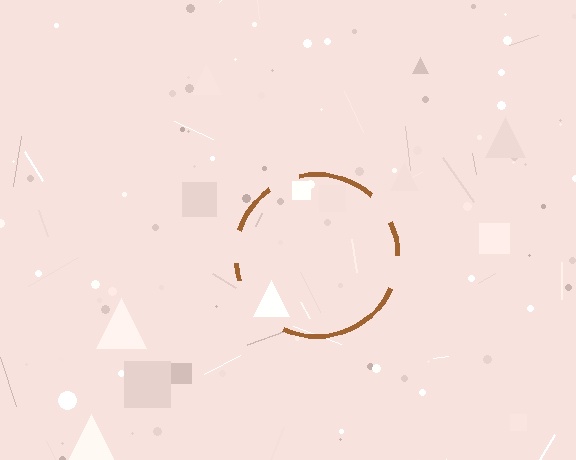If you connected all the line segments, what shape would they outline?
They would outline a circle.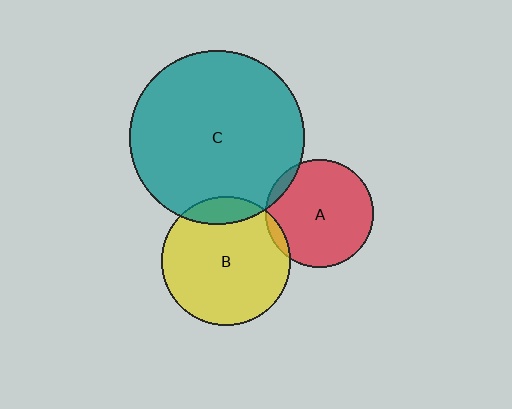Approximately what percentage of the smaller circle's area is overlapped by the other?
Approximately 15%.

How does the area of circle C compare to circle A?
Approximately 2.6 times.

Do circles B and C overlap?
Yes.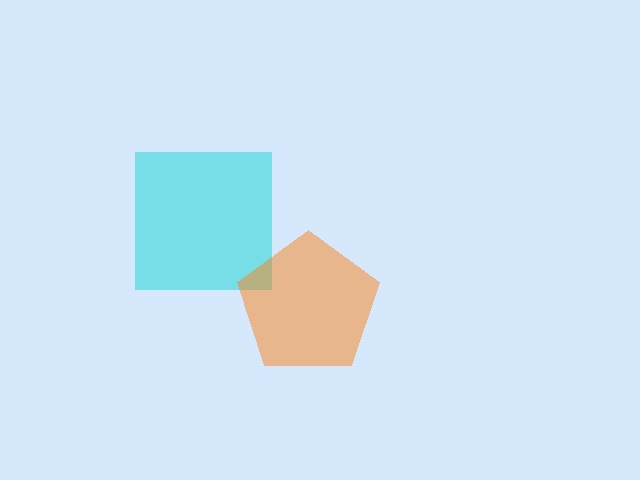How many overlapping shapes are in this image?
There are 2 overlapping shapes in the image.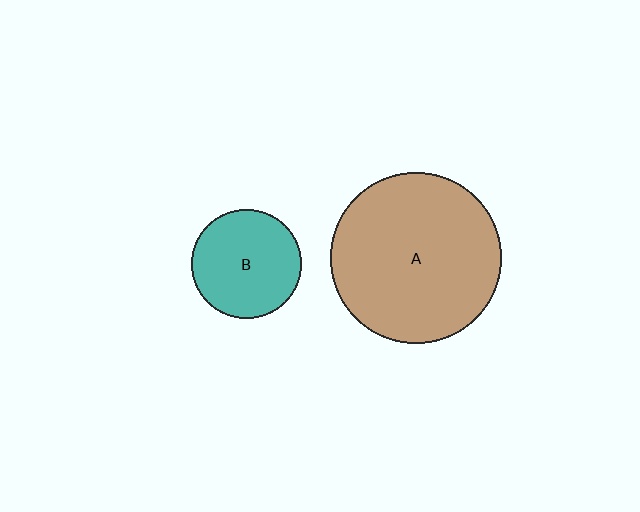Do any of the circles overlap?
No, none of the circles overlap.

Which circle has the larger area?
Circle A (brown).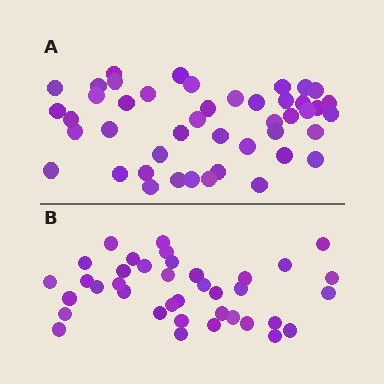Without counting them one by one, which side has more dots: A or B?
Region A (the top region) has more dots.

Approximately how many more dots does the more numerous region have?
Region A has roughly 8 or so more dots than region B.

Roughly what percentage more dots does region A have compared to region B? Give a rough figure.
About 20% more.